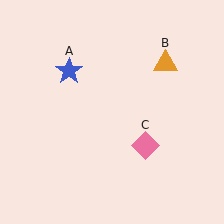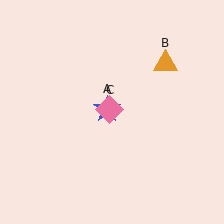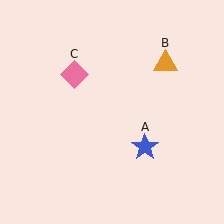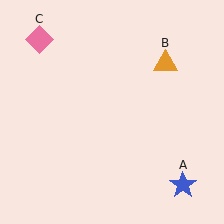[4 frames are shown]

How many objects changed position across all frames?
2 objects changed position: blue star (object A), pink diamond (object C).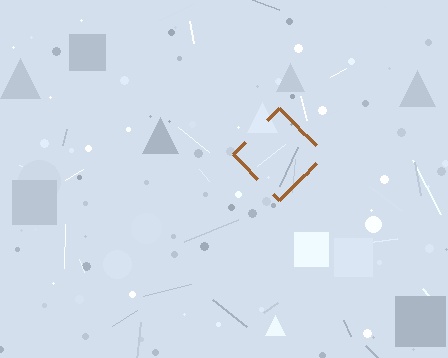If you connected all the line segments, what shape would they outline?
They would outline a diamond.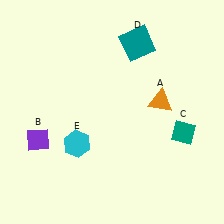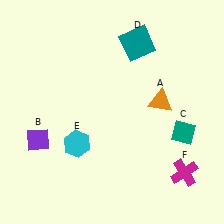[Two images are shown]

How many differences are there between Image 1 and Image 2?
There is 1 difference between the two images.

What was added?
A magenta cross (F) was added in Image 2.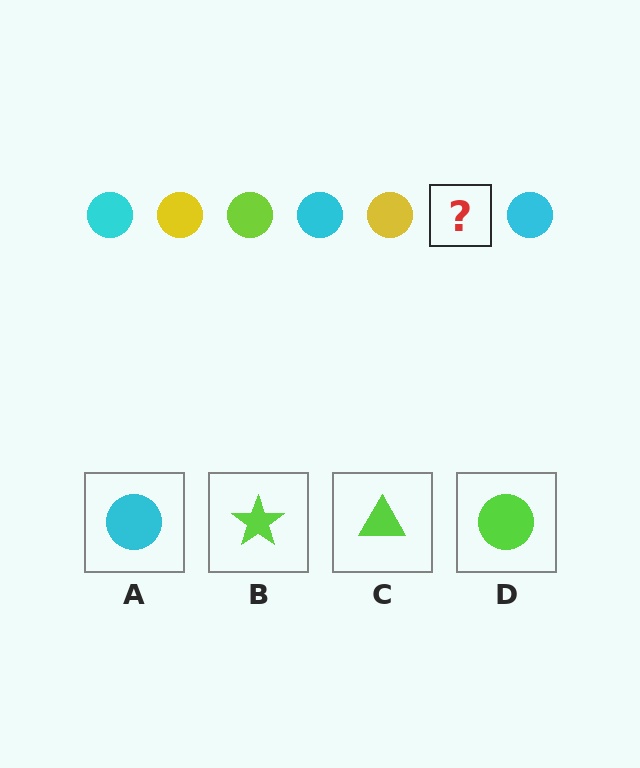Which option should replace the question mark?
Option D.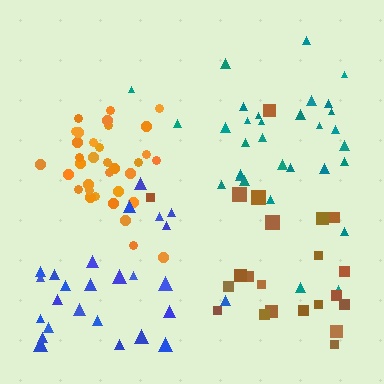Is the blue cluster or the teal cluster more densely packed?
Teal.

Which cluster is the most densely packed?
Orange.